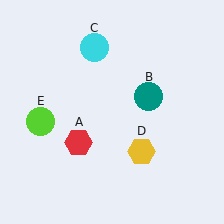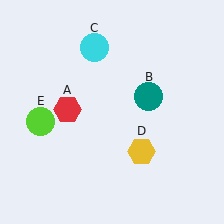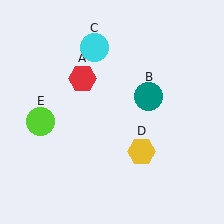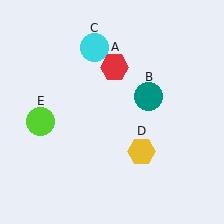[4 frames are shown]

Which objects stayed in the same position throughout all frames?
Teal circle (object B) and cyan circle (object C) and yellow hexagon (object D) and lime circle (object E) remained stationary.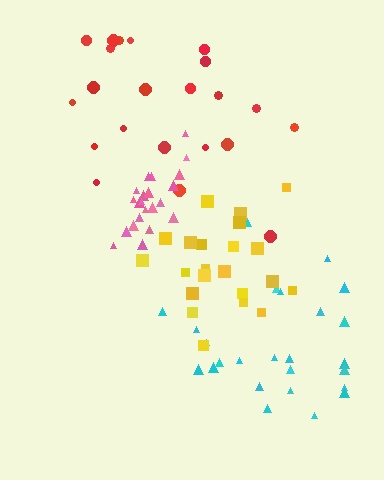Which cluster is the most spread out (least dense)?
Red.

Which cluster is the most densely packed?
Pink.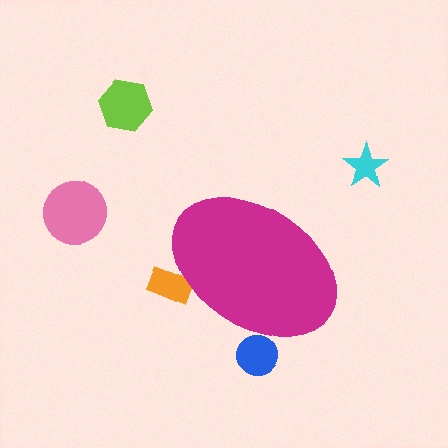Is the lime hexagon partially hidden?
No, the lime hexagon is fully visible.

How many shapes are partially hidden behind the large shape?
2 shapes are partially hidden.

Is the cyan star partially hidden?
No, the cyan star is fully visible.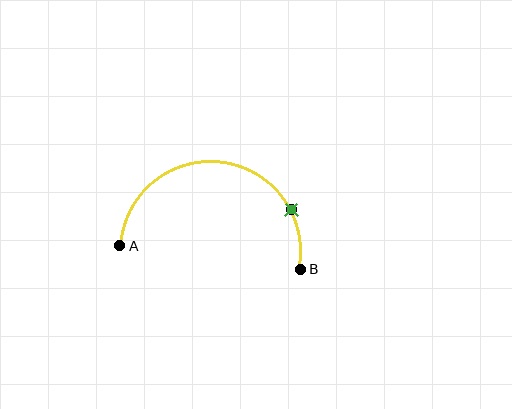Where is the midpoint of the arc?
The arc midpoint is the point on the curve farthest from the straight line joining A and B. It sits above that line.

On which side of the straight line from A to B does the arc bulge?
The arc bulges above the straight line connecting A and B.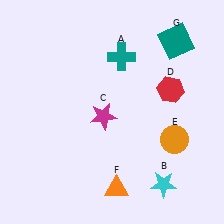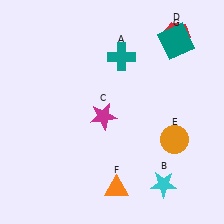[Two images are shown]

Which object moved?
The red hexagon (D) moved up.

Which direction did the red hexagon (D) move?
The red hexagon (D) moved up.